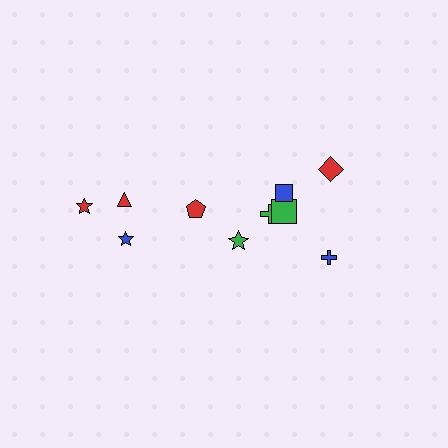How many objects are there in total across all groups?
There are 10 objects.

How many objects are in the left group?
There are 4 objects.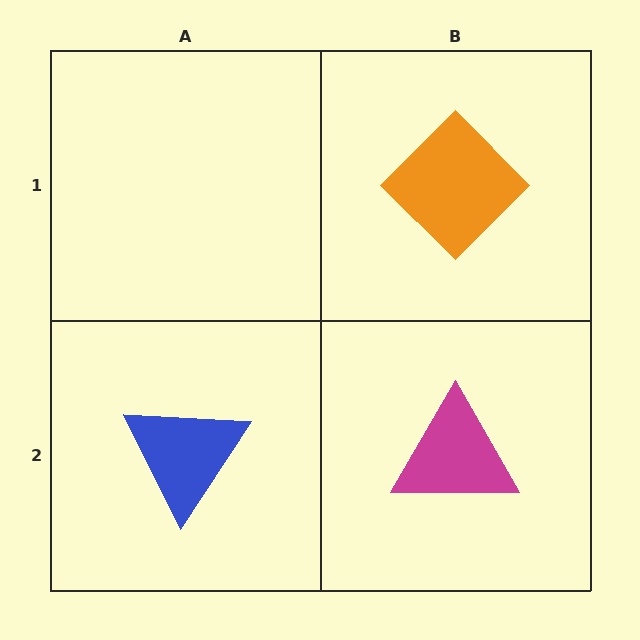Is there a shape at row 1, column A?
No, that cell is empty.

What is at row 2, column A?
A blue triangle.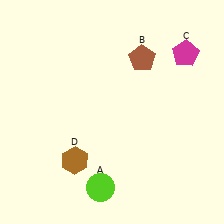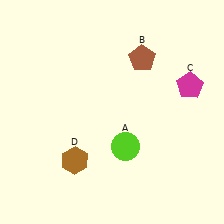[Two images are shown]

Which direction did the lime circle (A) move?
The lime circle (A) moved up.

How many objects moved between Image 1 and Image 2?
2 objects moved between the two images.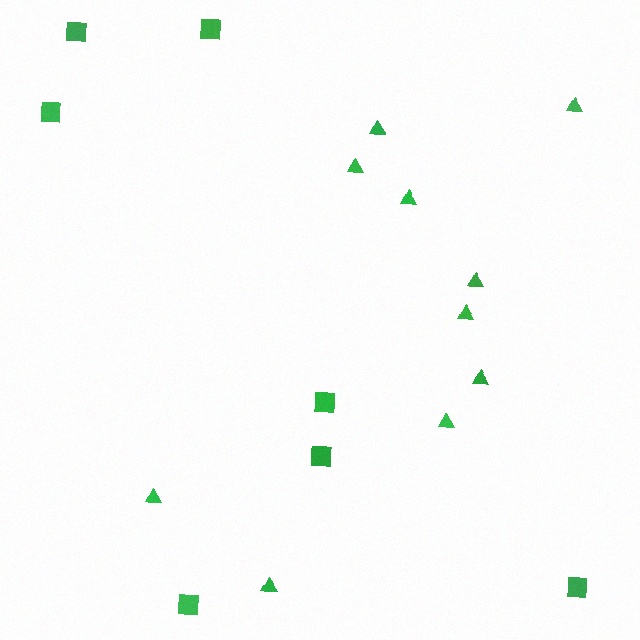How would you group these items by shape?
There are 2 groups: one group of triangles (10) and one group of squares (7).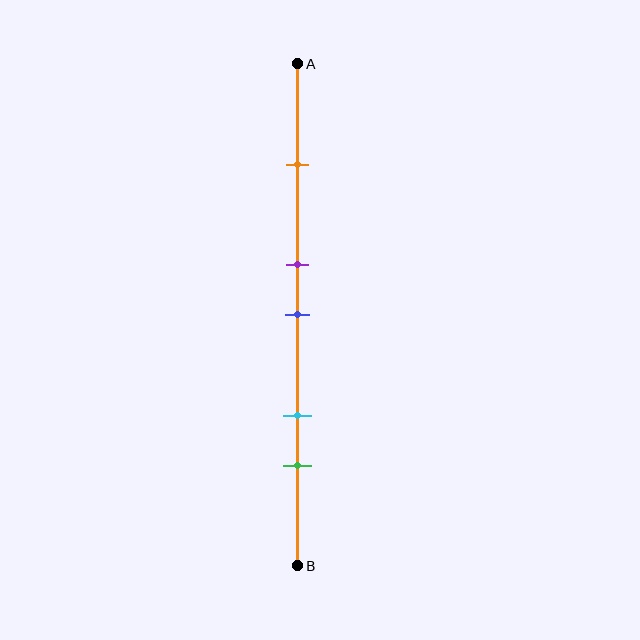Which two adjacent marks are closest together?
The purple and blue marks are the closest adjacent pair.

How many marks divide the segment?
There are 5 marks dividing the segment.